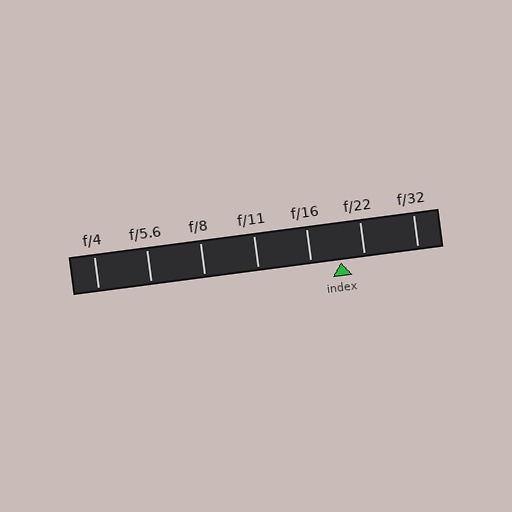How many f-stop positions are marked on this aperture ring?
There are 7 f-stop positions marked.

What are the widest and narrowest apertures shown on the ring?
The widest aperture shown is f/4 and the narrowest is f/32.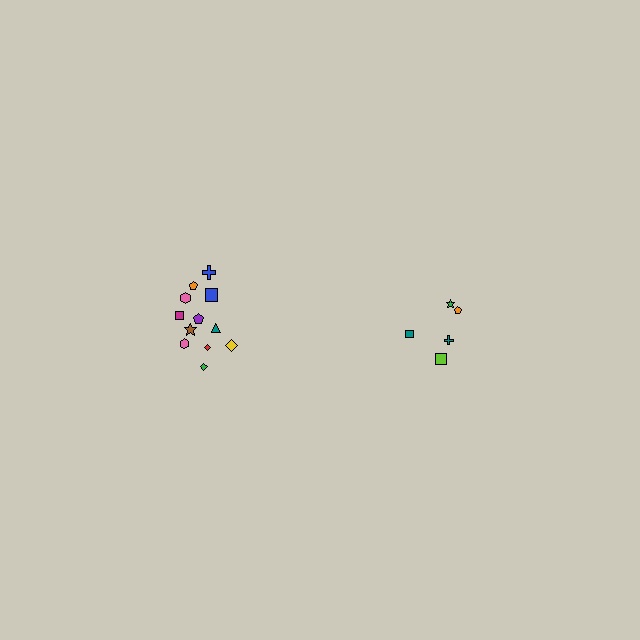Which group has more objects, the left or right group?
The left group.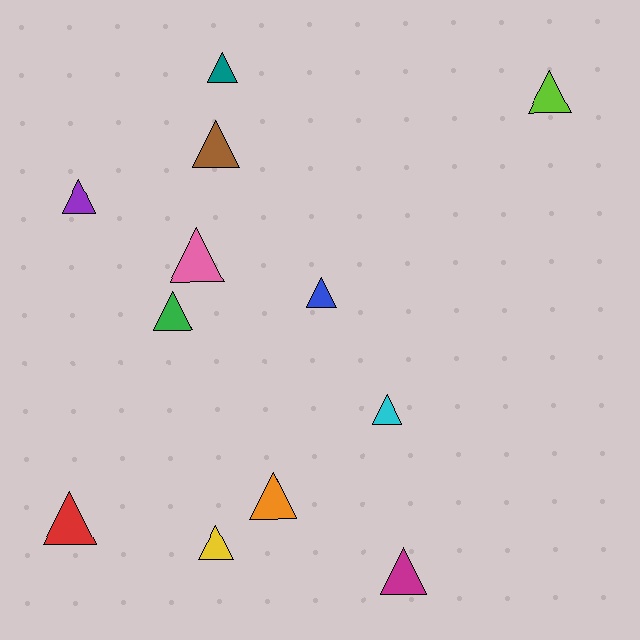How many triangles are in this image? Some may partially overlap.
There are 12 triangles.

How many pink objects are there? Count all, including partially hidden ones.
There is 1 pink object.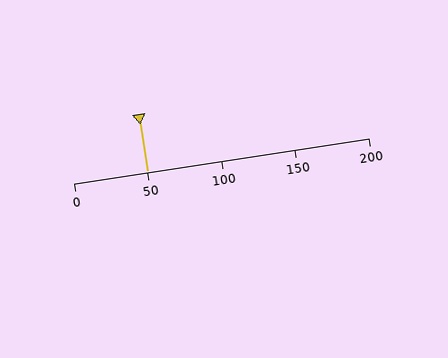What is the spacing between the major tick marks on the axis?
The major ticks are spaced 50 apart.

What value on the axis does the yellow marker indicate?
The marker indicates approximately 50.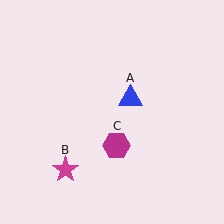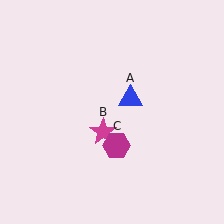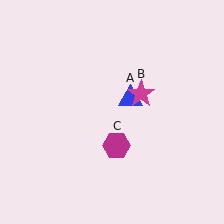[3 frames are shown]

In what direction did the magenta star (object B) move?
The magenta star (object B) moved up and to the right.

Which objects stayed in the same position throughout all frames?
Blue triangle (object A) and magenta hexagon (object C) remained stationary.